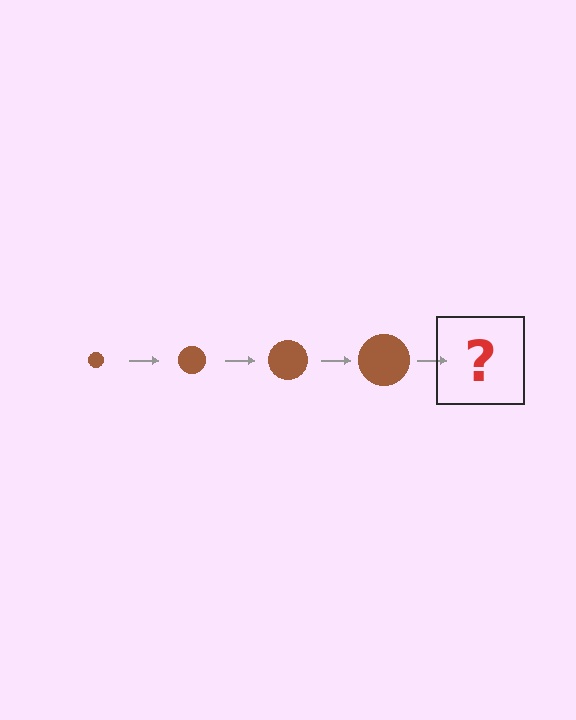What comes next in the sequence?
The next element should be a brown circle, larger than the previous one.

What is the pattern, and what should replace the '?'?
The pattern is that the circle gets progressively larger each step. The '?' should be a brown circle, larger than the previous one.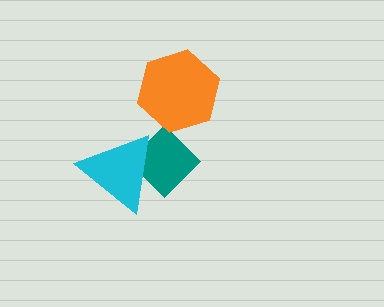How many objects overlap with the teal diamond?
1 object overlaps with the teal diamond.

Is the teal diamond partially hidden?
Yes, it is partially covered by another shape.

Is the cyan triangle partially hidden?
No, no other shape covers it.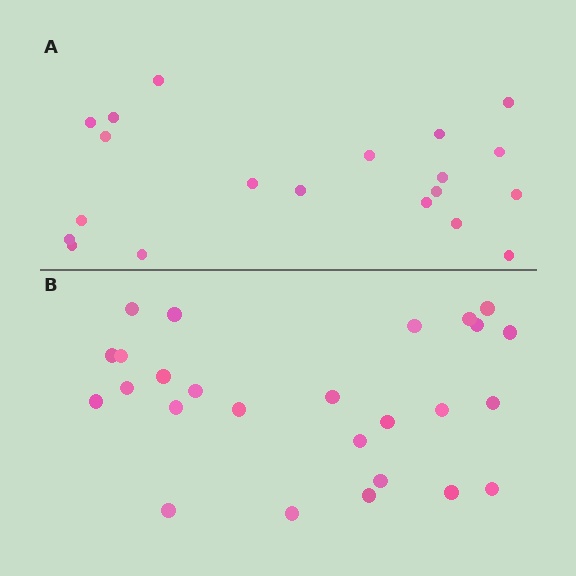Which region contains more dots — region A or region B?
Region B (the bottom region) has more dots.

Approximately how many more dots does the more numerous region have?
Region B has about 6 more dots than region A.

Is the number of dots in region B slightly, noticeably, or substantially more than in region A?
Region B has noticeably more, but not dramatically so. The ratio is roughly 1.3 to 1.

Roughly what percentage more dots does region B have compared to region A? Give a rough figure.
About 30% more.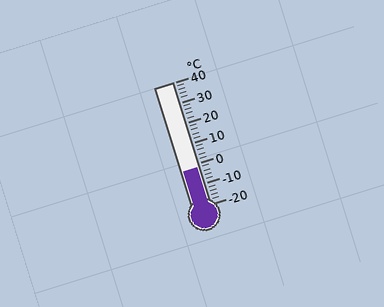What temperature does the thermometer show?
The thermometer shows approximately -2°C.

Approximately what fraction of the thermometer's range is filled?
The thermometer is filled to approximately 30% of its range.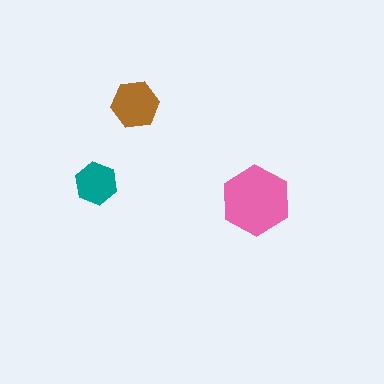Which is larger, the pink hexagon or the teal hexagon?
The pink one.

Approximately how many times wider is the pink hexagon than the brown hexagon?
About 1.5 times wider.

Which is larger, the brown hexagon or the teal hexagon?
The brown one.